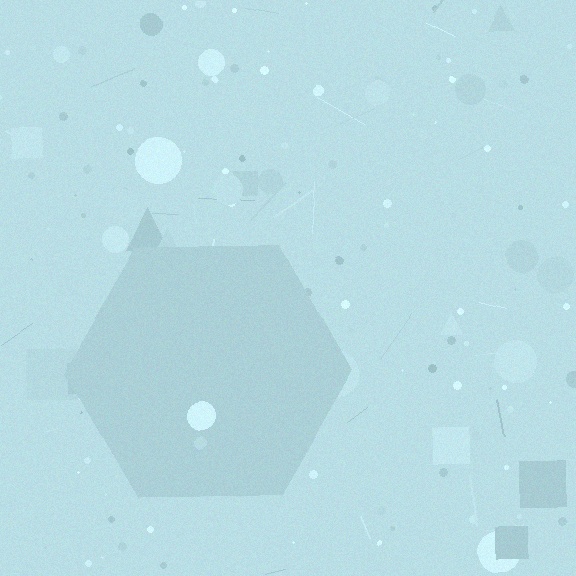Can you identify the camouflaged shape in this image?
The camouflaged shape is a hexagon.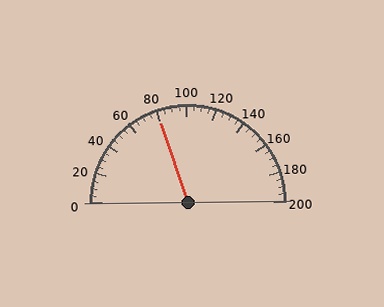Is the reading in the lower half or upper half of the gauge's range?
The reading is in the lower half of the range (0 to 200).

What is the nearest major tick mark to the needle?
The nearest major tick mark is 80.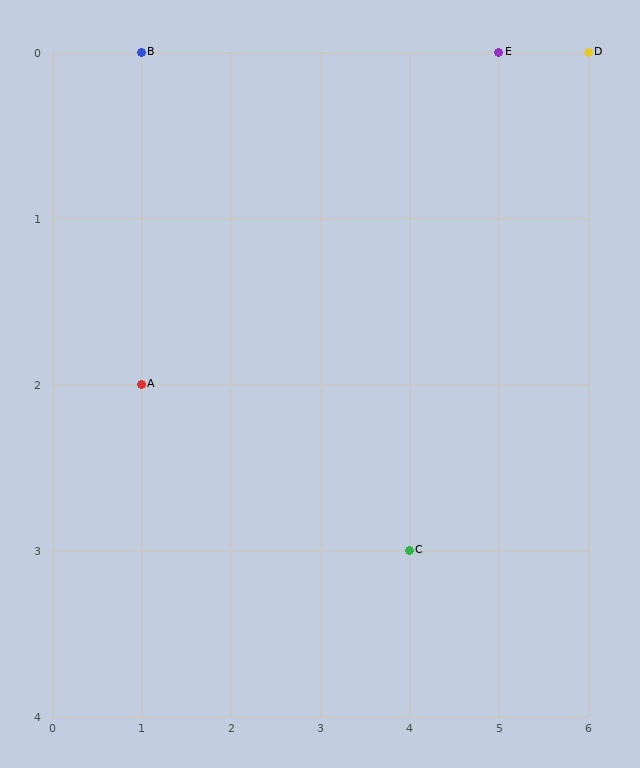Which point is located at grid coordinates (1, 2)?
Point A is at (1, 2).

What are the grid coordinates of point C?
Point C is at grid coordinates (4, 3).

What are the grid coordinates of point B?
Point B is at grid coordinates (1, 0).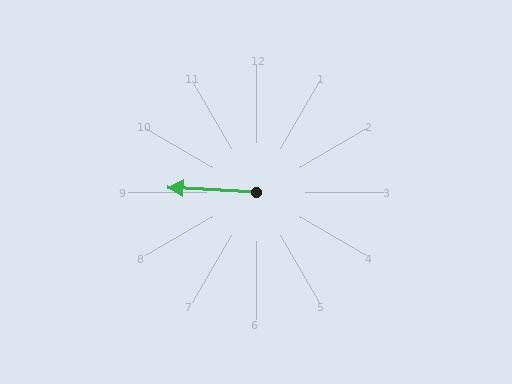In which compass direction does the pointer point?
West.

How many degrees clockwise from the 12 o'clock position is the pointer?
Approximately 273 degrees.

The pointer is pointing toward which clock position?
Roughly 9 o'clock.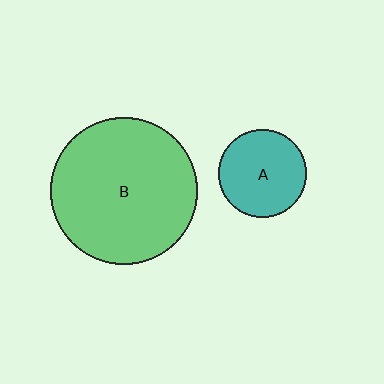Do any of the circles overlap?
No, none of the circles overlap.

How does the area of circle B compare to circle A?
Approximately 2.8 times.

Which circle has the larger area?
Circle B (green).